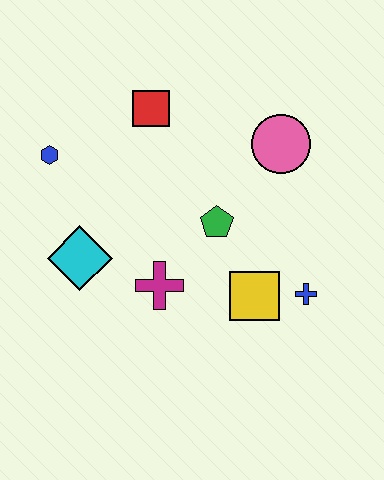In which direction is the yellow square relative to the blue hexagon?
The yellow square is to the right of the blue hexagon.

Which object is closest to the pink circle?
The green pentagon is closest to the pink circle.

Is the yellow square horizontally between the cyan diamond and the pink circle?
Yes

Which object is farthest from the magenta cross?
The pink circle is farthest from the magenta cross.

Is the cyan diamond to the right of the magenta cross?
No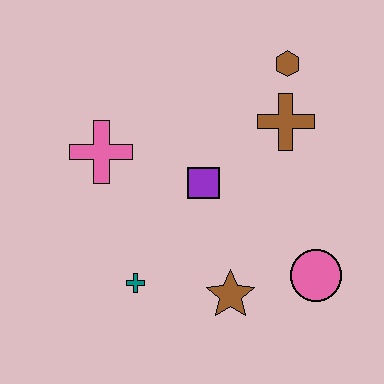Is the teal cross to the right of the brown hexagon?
No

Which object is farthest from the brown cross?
The teal cross is farthest from the brown cross.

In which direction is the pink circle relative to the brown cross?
The pink circle is below the brown cross.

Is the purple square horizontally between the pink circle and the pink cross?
Yes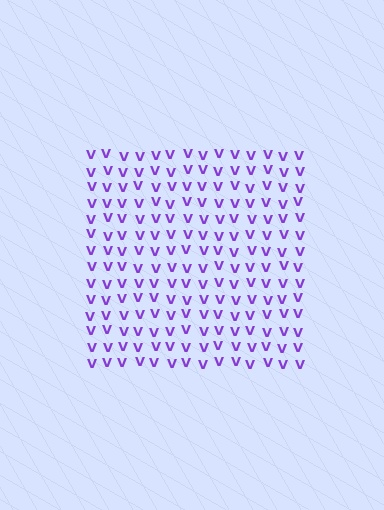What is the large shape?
The large shape is a square.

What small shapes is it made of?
It is made of small letter V's.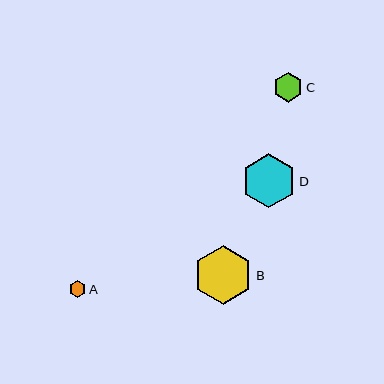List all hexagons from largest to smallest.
From largest to smallest: B, D, C, A.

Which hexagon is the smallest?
Hexagon A is the smallest with a size of approximately 17 pixels.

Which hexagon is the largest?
Hexagon B is the largest with a size of approximately 59 pixels.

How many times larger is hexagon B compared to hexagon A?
Hexagon B is approximately 3.5 times the size of hexagon A.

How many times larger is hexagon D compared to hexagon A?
Hexagon D is approximately 3.3 times the size of hexagon A.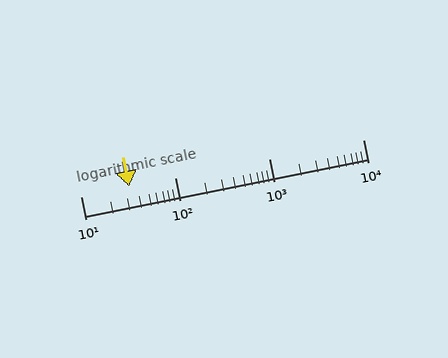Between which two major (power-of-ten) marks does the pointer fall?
The pointer is between 10 and 100.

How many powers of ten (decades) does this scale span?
The scale spans 3 decades, from 10 to 10000.